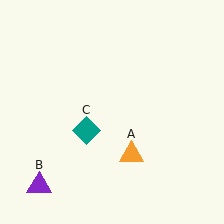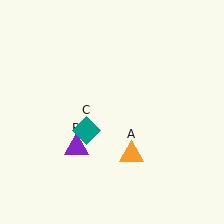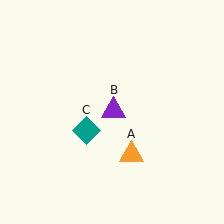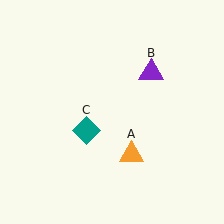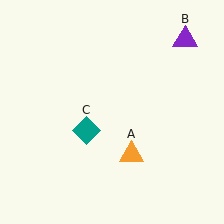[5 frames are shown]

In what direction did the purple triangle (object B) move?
The purple triangle (object B) moved up and to the right.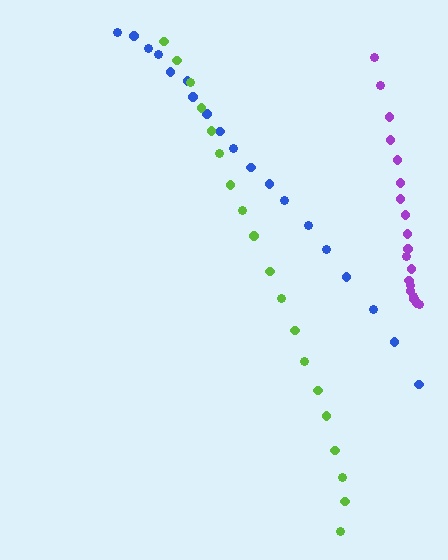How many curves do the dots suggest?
There are 3 distinct paths.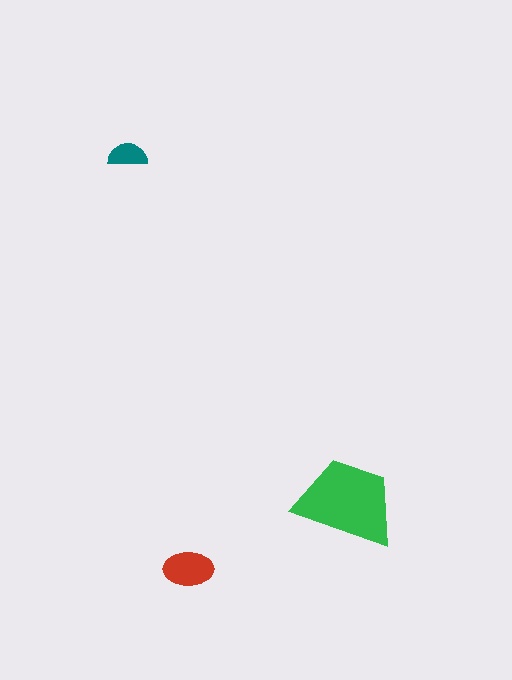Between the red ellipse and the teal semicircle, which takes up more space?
The red ellipse.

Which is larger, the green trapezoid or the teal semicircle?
The green trapezoid.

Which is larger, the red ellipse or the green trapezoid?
The green trapezoid.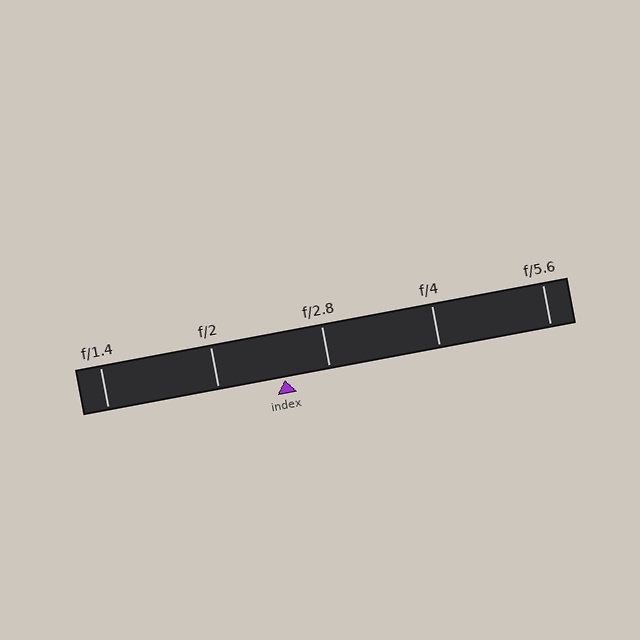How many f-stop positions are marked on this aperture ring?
There are 5 f-stop positions marked.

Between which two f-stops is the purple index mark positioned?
The index mark is between f/2 and f/2.8.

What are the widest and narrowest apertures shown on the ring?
The widest aperture shown is f/1.4 and the narrowest is f/5.6.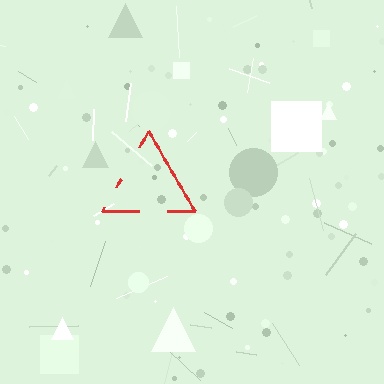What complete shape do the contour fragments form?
The contour fragments form a triangle.